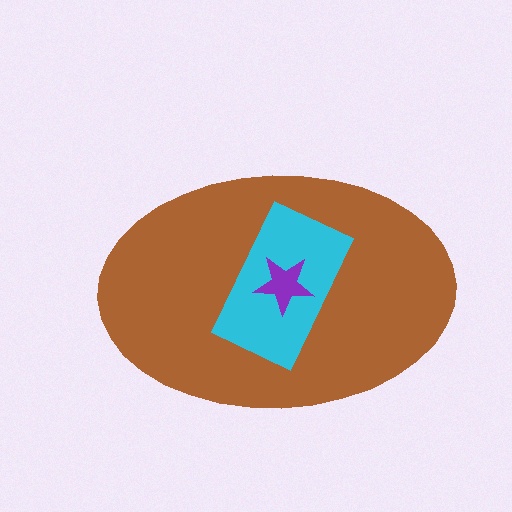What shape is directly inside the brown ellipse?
The cyan rectangle.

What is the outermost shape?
The brown ellipse.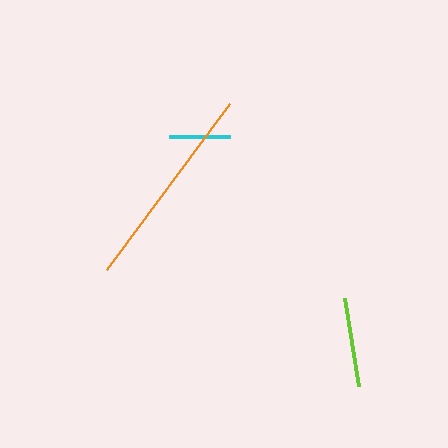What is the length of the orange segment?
The orange segment is approximately 206 pixels long.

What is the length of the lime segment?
The lime segment is approximately 89 pixels long.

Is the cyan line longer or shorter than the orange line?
The orange line is longer than the cyan line.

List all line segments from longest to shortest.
From longest to shortest: orange, lime, cyan.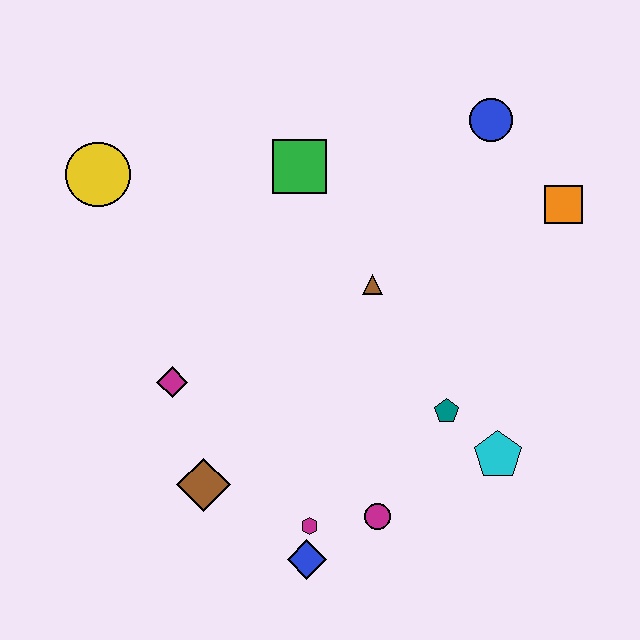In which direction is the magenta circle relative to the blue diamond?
The magenta circle is to the right of the blue diamond.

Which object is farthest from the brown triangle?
The yellow circle is farthest from the brown triangle.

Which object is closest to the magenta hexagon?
The blue diamond is closest to the magenta hexagon.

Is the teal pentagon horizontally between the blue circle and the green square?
Yes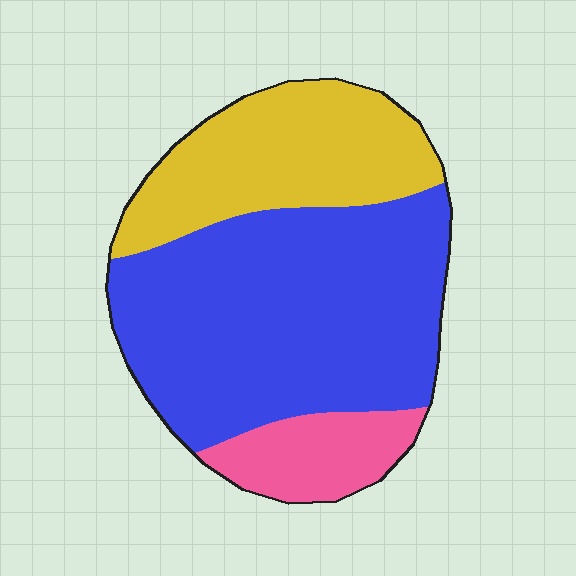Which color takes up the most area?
Blue, at roughly 60%.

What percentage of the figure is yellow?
Yellow takes up between a sixth and a third of the figure.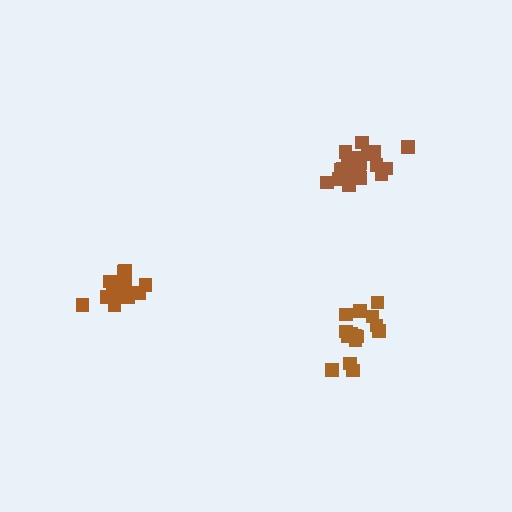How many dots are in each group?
Group 1: 21 dots, Group 2: 15 dots, Group 3: 16 dots (52 total).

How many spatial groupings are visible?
There are 3 spatial groupings.